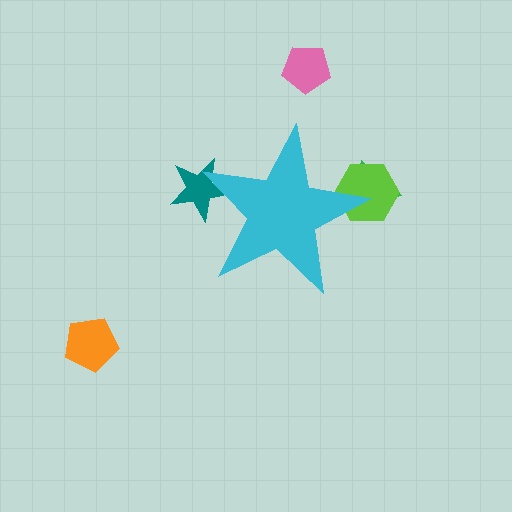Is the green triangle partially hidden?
Yes, the green triangle is partially hidden behind the cyan star.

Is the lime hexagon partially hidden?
Yes, the lime hexagon is partially hidden behind the cyan star.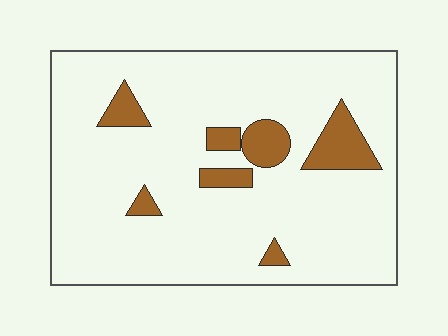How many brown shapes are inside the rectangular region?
7.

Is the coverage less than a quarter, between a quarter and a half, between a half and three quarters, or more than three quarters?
Less than a quarter.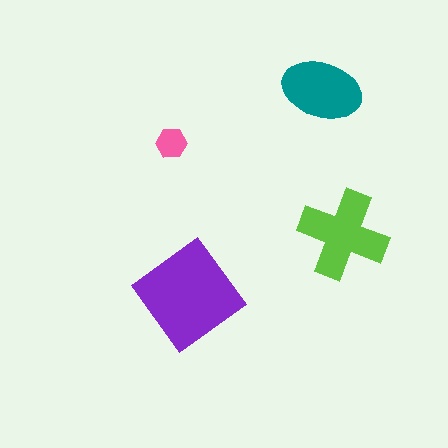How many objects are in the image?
There are 4 objects in the image.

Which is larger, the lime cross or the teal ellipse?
The lime cross.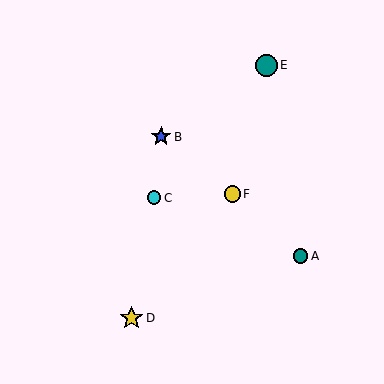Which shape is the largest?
The yellow star (labeled D) is the largest.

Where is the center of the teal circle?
The center of the teal circle is at (301, 256).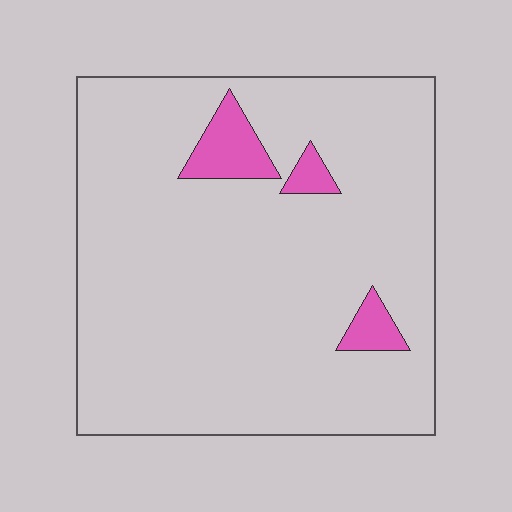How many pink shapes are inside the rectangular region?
3.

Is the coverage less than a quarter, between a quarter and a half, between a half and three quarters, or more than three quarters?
Less than a quarter.